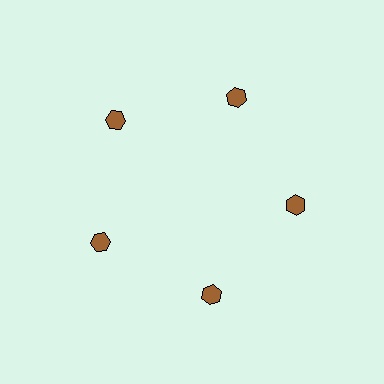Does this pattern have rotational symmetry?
Yes, this pattern has 5-fold rotational symmetry. It looks the same after rotating 72 degrees around the center.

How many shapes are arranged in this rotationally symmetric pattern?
There are 5 shapes, arranged in 5 groups of 1.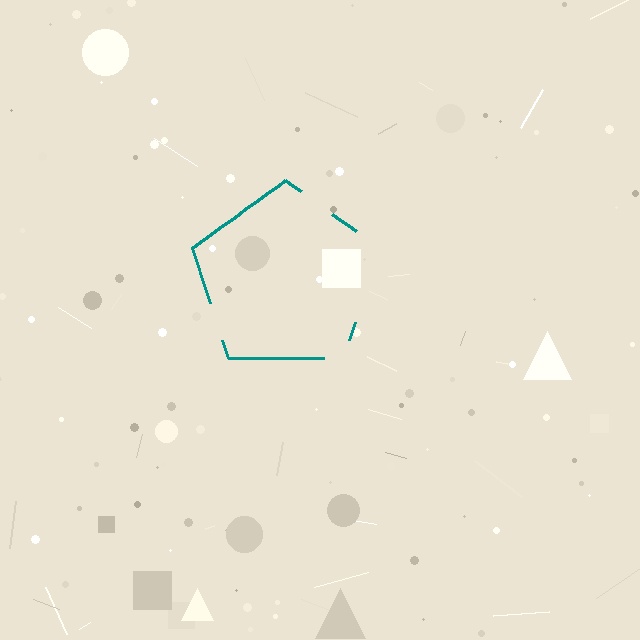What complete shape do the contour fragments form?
The contour fragments form a pentagon.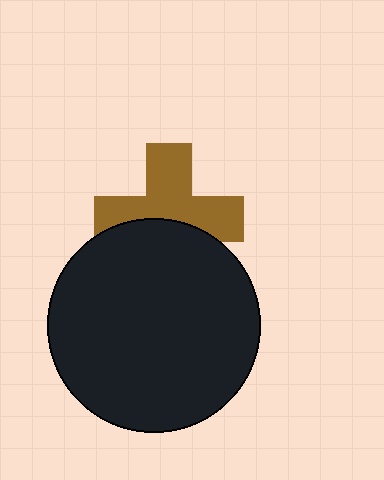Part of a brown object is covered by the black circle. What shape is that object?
It is a cross.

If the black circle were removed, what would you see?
You would see the complete brown cross.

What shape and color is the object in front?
The object in front is a black circle.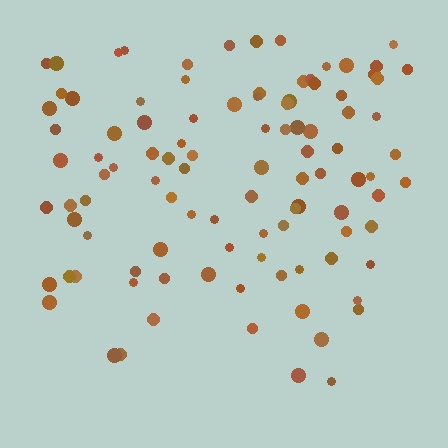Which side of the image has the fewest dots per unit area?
The bottom.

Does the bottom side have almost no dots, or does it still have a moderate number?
Still a moderate number, just noticeably fewer than the top.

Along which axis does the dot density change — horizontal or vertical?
Vertical.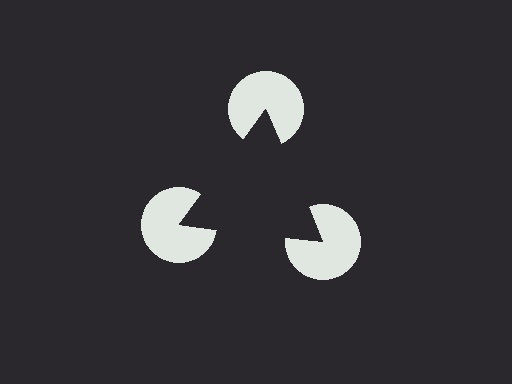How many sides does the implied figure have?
3 sides.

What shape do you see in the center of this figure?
An illusory triangle — its edges are inferred from the aligned wedge cuts in the pac-man discs, not physically drawn.